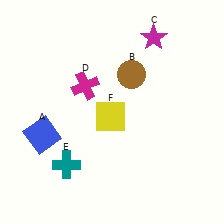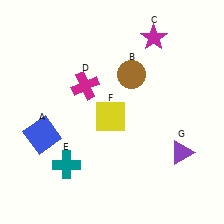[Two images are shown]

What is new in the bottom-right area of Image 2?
A purple triangle (G) was added in the bottom-right area of Image 2.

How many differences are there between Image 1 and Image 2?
There is 1 difference between the two images.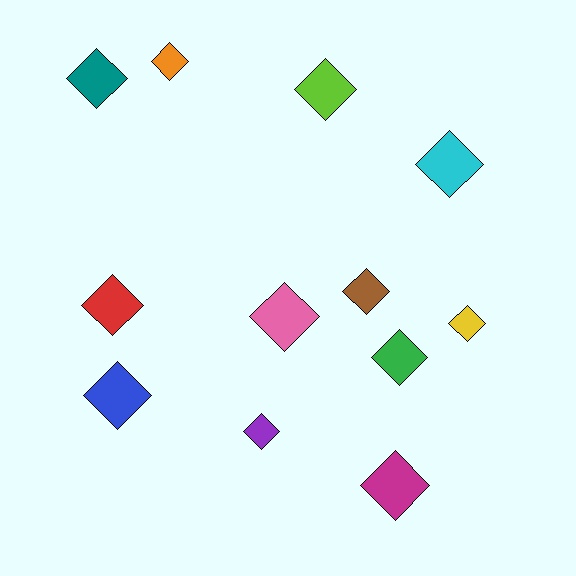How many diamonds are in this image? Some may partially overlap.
There are 12 diamonds.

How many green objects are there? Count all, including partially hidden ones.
There is 1 green object.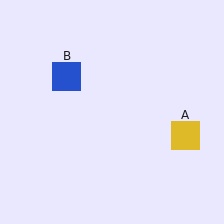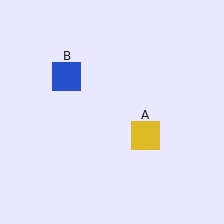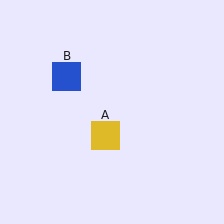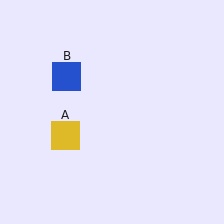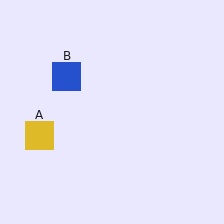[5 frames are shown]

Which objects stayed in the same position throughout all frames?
Blue square (object B) remained stationary.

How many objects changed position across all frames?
1 object changed position: yellow square (object A).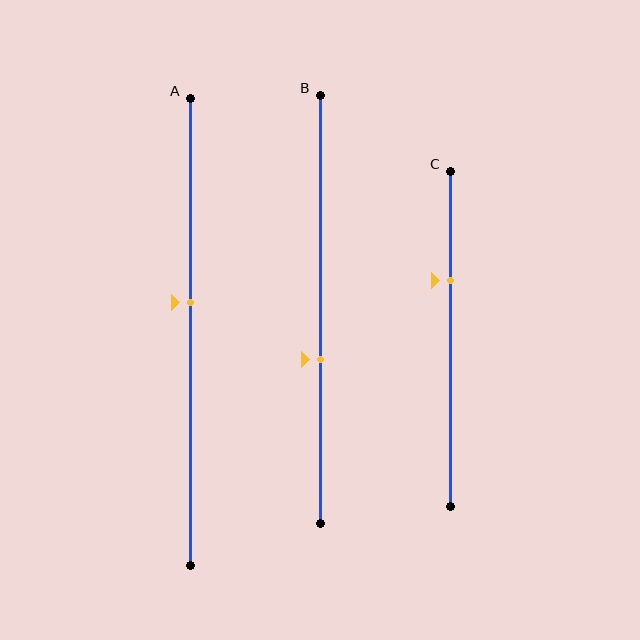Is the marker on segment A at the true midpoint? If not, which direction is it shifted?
No, the marker on segment A is shifted upward by about 6% of the segment length.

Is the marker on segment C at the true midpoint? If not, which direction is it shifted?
No, the marker on segment C is shifted upward by about 18% of the segment length.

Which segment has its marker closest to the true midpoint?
Segment A has its marker closest to the true midpoint.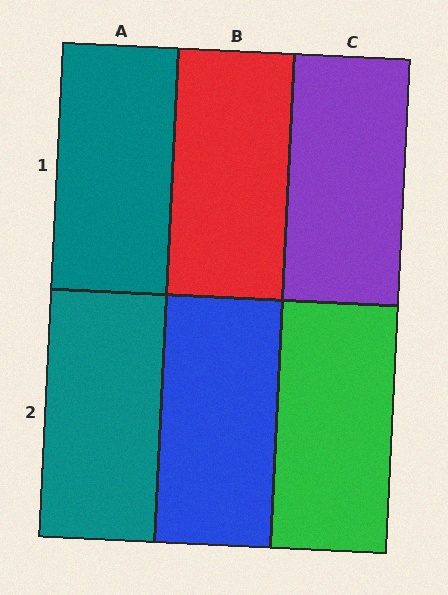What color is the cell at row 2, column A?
Teal.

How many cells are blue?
1 cell is blue.